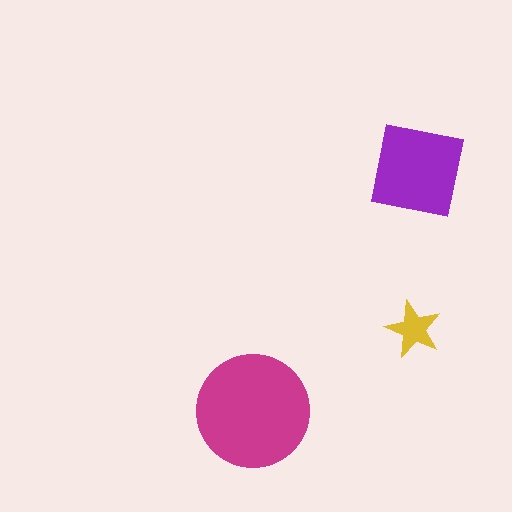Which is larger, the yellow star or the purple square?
The purple square.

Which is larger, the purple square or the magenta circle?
The magenta circle.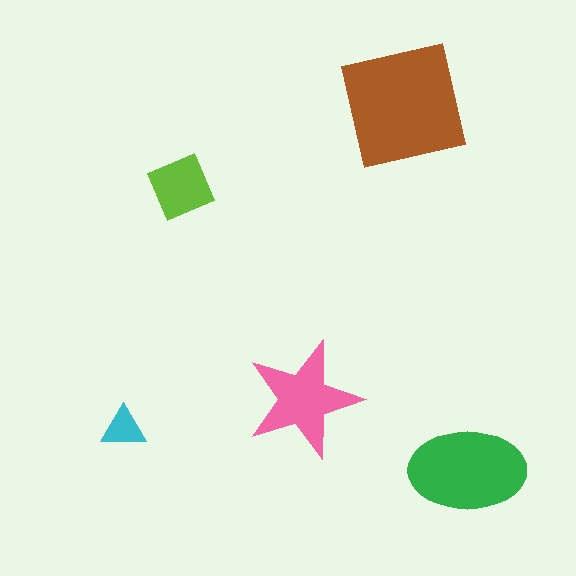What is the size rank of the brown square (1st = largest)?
1st.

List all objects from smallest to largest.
The cyan triangle, the lime diamond, the pink star, the green ellipse, the brown square.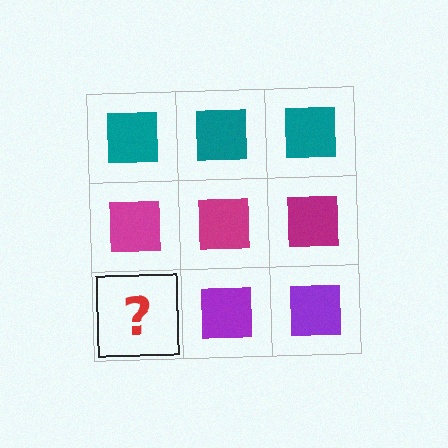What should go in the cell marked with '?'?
The missing cell should contain a purple square.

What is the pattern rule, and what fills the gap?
The rule is that each row has a consistent color. The gap should be filled with a purple square.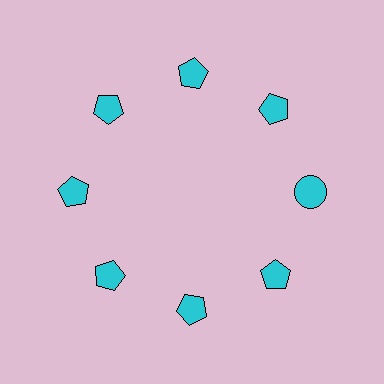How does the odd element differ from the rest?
It has a different shape: circle instead of pentagon.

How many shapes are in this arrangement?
There are 8 shapes arranged in a ring pattern.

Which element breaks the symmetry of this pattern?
The cyan circle at roughly the 3 o'clock position breaks the symmetry. All other shapes are cyan pentagons.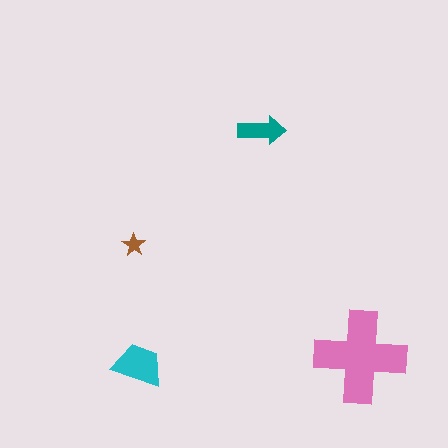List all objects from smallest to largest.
The brown star, the teal arrow, the cyan trapezoid, the pink cross.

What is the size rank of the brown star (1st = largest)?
4th.